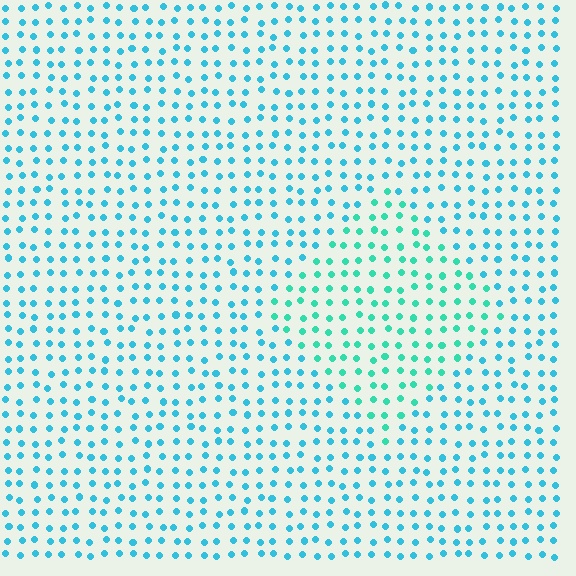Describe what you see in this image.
The image is filled with small cyan elements in a uniform arrangement. A diamond-shaped region is visible where the elements are tinted to a slightly different hue, forming a subtle color boundary.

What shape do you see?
I see a diamond.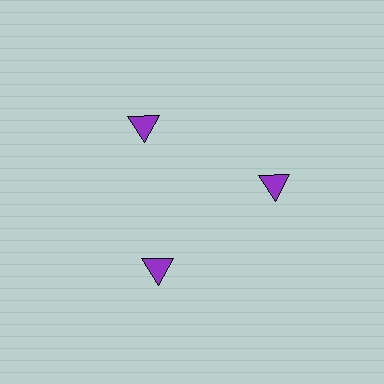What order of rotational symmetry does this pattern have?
This pattern has 3-fold rotational symmetry.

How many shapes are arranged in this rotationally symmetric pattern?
There are 3 shapes, arranged in 3 groups of 1.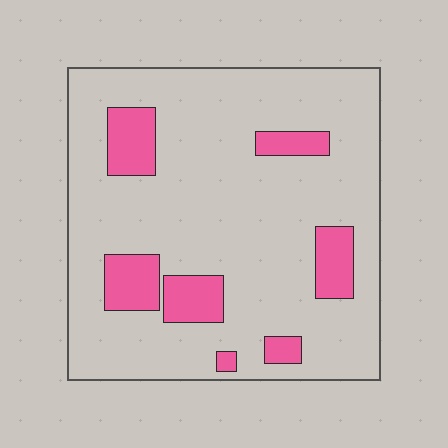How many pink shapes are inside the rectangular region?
7.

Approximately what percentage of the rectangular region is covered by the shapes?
Approximately 15%.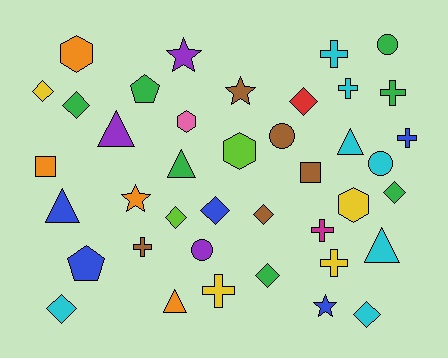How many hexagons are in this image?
There are 4 hexagons.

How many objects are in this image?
There are 40 objects.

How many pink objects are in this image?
There is 1 pink object.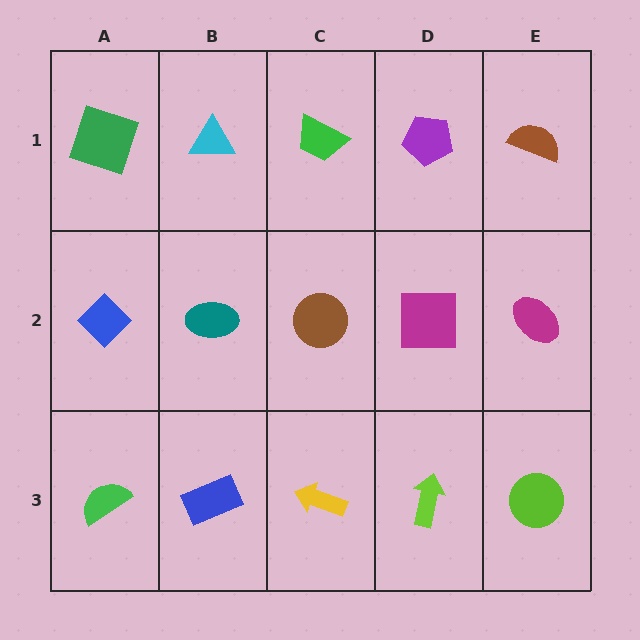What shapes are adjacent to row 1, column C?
A brown circle (row 2, column C), a cyan triangle (row 1, column B), a purple pentagon (row 1, column D).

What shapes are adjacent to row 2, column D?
A purple pentagon (row 1, column D), a lime arrow (row 3, column D), a brown circle (row 2, column C), a magenta ellipse (row 2, column E).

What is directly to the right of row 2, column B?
A brown circle.